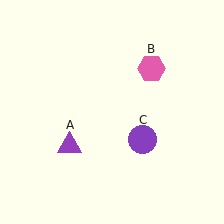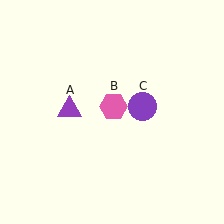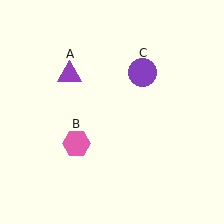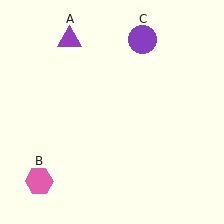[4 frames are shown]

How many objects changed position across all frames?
3 objects changed position: purple triangle (object A), pink hexagon (object B), purple circle (object C).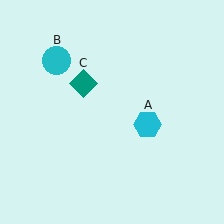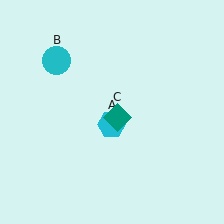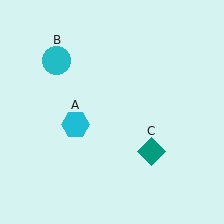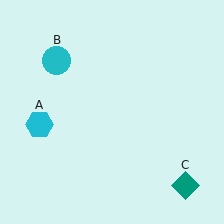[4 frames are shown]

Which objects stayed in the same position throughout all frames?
Cyan circle (object B) remained stationary.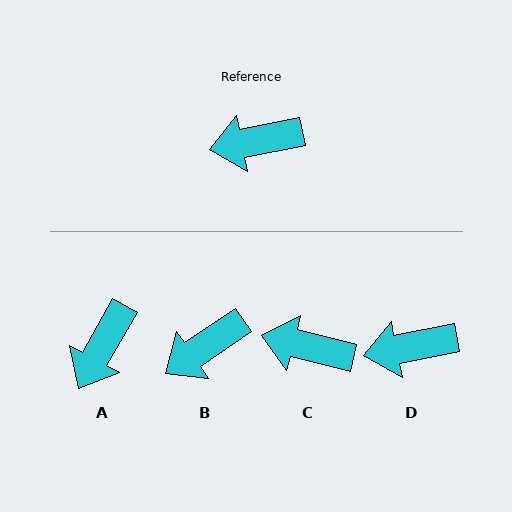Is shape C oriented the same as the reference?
No, it is off by about 25 degrees.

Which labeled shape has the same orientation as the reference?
D.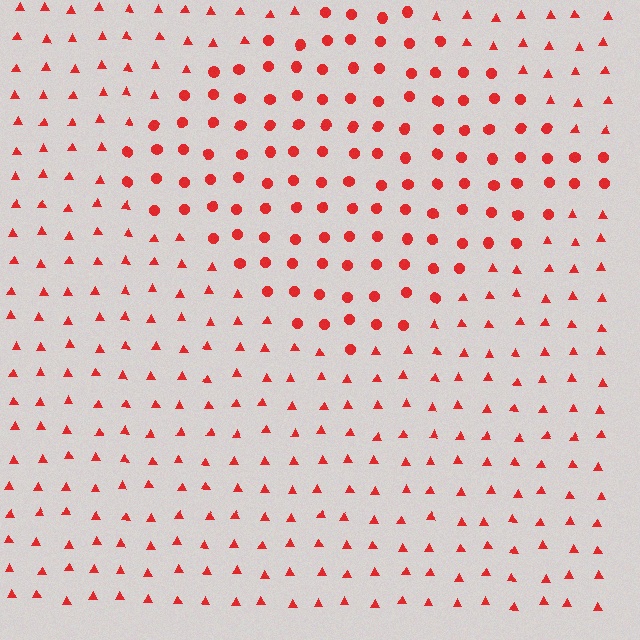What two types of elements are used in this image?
The image uses circles inside the diamond region and triangles outside it.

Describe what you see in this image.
The image is filled with small red elements arranged in a uniform grid. A diamond-shaped region contains circles, while the surrounding area contains triangles. The boundary is defined purely by the change in element shape.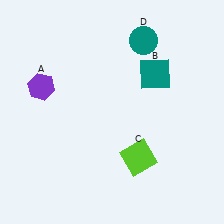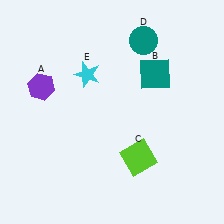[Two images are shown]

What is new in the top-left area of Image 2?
A cyan star (E) was added in the top-left area of Image 2.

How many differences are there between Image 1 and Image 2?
There is 1 difference between the two images.